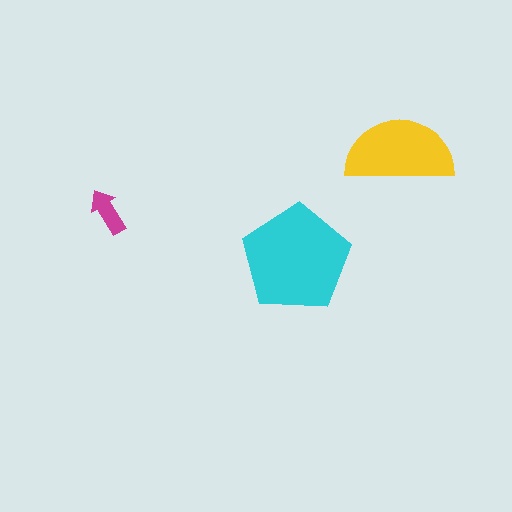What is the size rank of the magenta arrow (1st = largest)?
3rd.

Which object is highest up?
The yellow semicircle is topmost.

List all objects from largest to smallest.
The cyan pentagon, the yellow semicircle, the magenta arrow.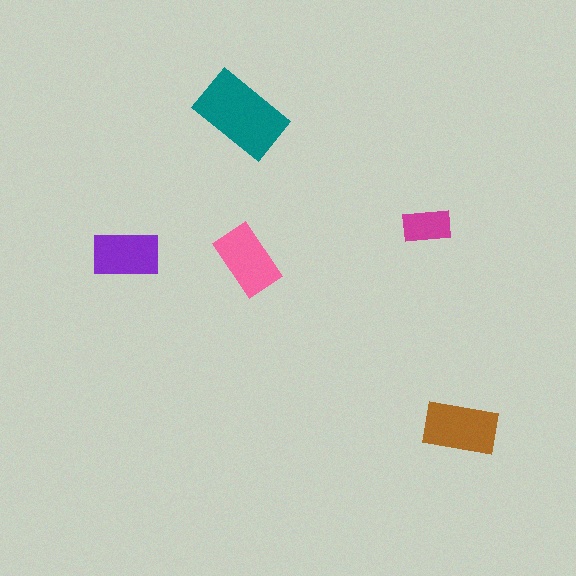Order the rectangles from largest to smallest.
the teal one, the brown one, the pink one, the purple one, the magenta one.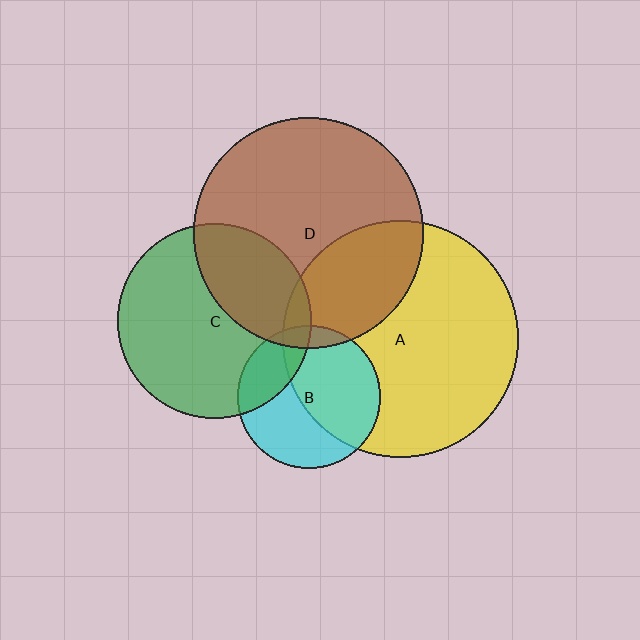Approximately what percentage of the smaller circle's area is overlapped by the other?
Approximately 10%.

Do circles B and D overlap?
Yes.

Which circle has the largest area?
Circle A (yellow).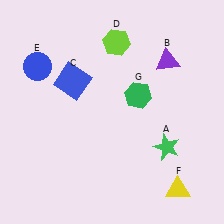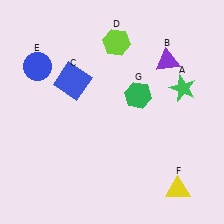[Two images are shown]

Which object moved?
The green star (A) moved up.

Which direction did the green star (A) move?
The green star (A) moved up.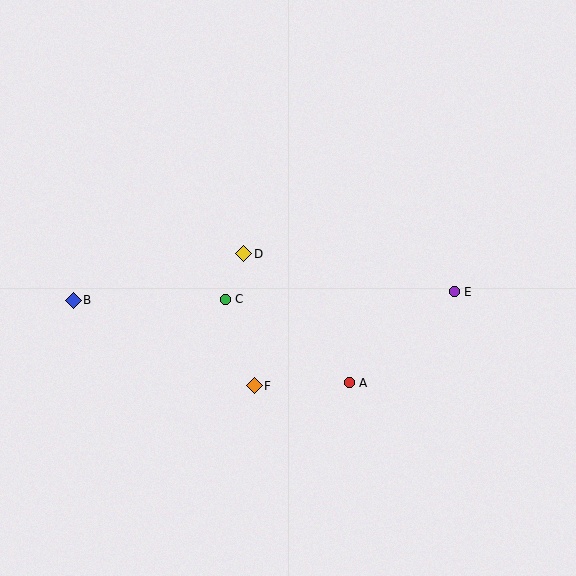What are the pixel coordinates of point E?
Point E is at (454, 292).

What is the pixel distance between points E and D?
The distance between E and D is 214 pixels.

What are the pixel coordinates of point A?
Point A is at (349, 383).